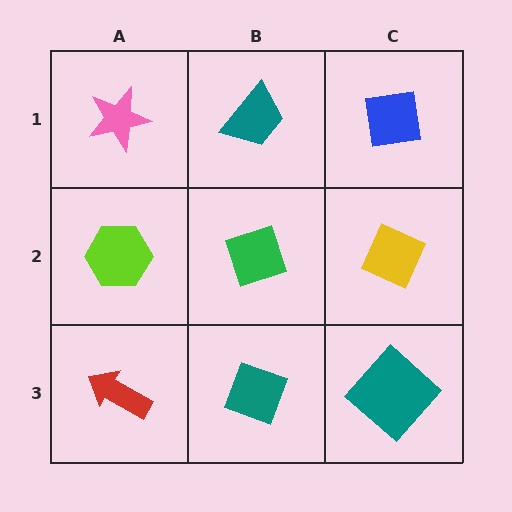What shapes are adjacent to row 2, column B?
A teal trapezoid (row 1, column B), a teal diamond (row 3, column B), a lime hexagon (row 2, column A), a yellow diamond (row 2, column C).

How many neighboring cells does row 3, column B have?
3.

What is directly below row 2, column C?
A teal diamond.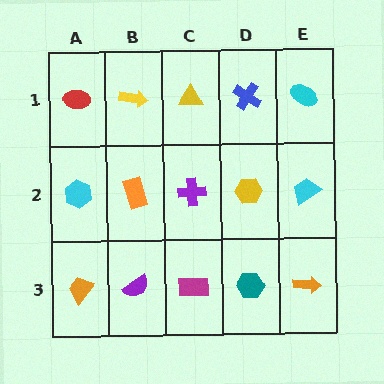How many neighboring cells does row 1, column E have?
2.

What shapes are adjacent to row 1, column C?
A purple cross (row 2, column C), a yellow arrow (row 1, column B), a blue cross (row 1, column D).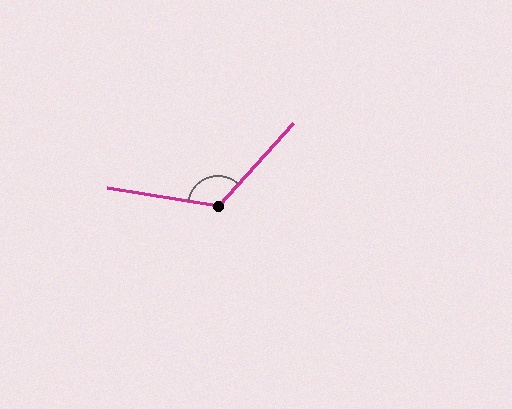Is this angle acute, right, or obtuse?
It is obtuse.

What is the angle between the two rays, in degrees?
Approximately 123 degrees.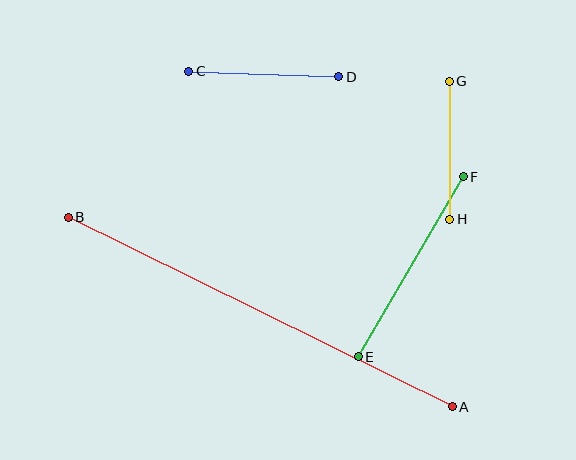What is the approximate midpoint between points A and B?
The midpoint is at approximately (260, 312) pixels.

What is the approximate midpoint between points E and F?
The midpoint is at approximately (411, 267) pixels.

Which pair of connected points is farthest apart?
Points A and B are farthest apart.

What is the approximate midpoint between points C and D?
The midpoint is at approximately (264, 74) pixels.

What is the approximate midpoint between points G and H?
The midpoint is at approximately (450, 150) pixels.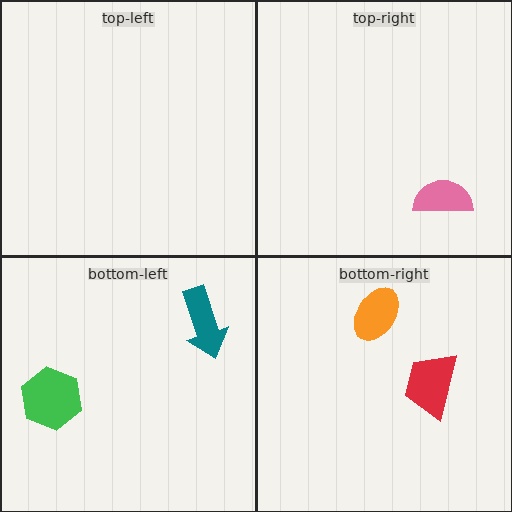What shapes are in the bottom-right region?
The red trapezoid, the orange ellipse.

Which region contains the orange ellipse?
The bottom-right region.